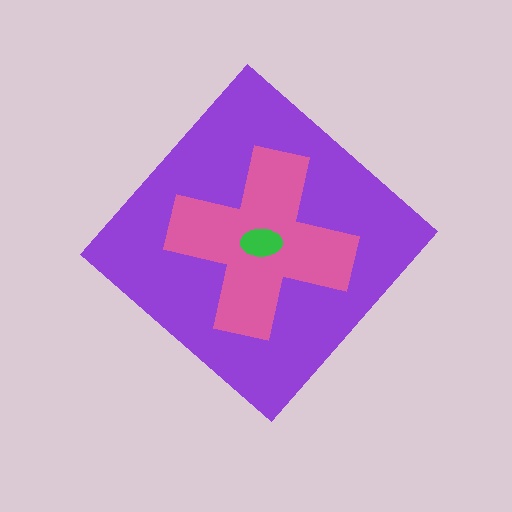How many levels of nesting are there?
3.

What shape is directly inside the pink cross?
The green ellipse.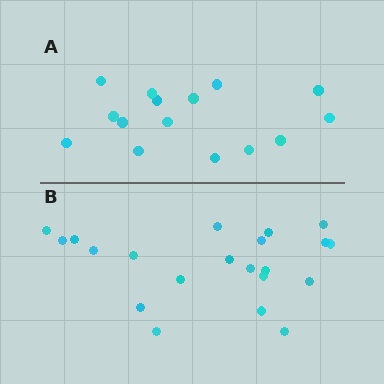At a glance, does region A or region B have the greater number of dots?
Region B (the bottom region) has more dots.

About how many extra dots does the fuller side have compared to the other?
Region B has about 6 more dots than region A.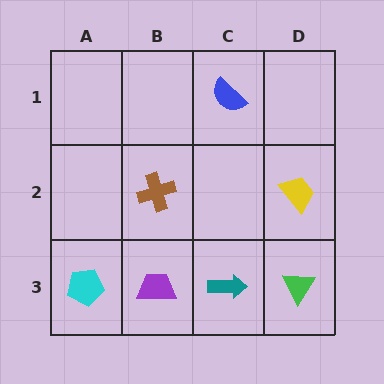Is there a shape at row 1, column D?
No, that cell is empty.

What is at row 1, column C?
A blue semicircle.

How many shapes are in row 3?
4 shapes.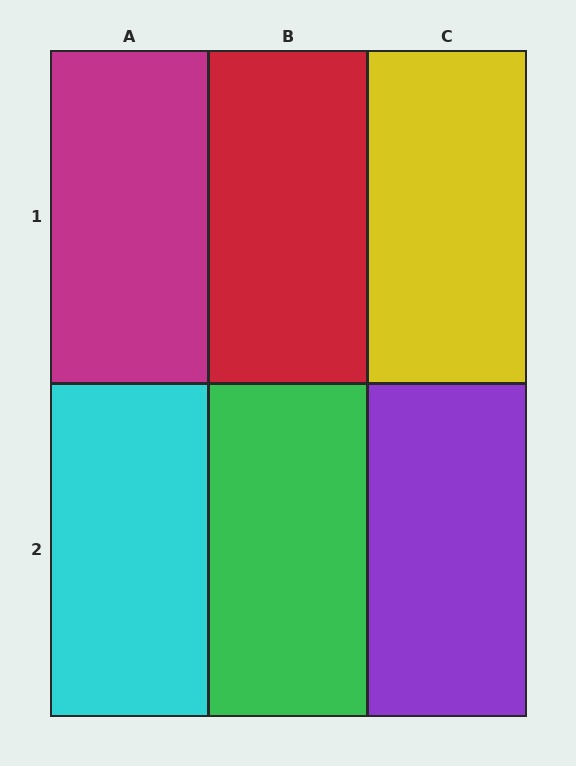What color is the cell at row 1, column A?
Magenta.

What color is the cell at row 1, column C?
Yellow.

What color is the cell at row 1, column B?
Red.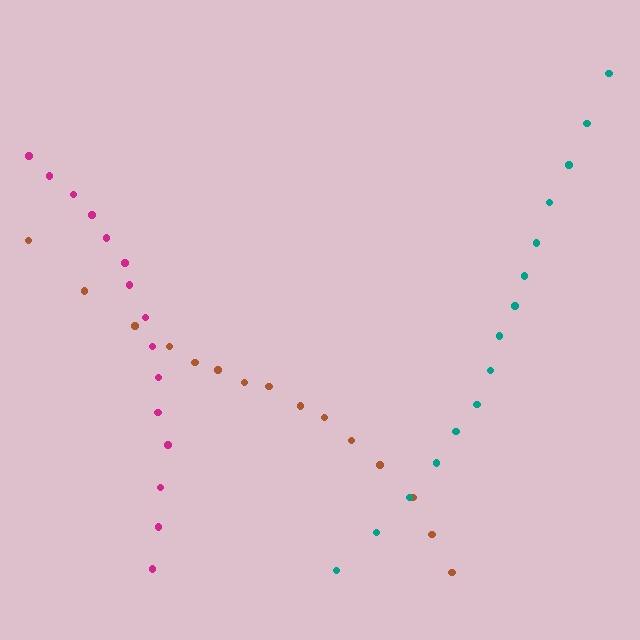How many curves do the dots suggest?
There are 3 distinct paths.